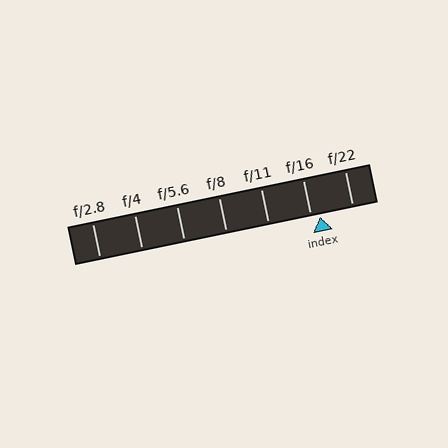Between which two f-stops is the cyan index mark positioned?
The index mark is between f/16 and f/22.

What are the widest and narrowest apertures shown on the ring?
The widest aperture shown is f/2.8 and the narrowest is f/22.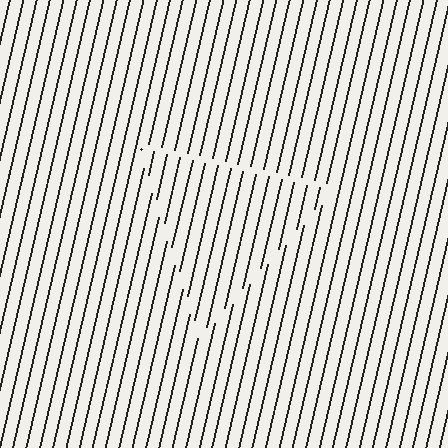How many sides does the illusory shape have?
3 sides — the line-ends trace a triangle.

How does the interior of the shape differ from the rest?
The interior of the shape contains the same grating, shifted by half a period — the contour is defined by the phase discontinuity where line-ends from the inner and outer gratings abut.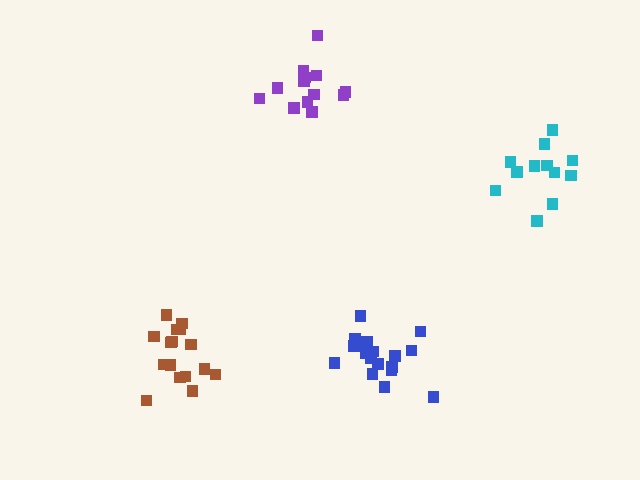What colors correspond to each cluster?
The clusters are colored: brown, cyan, purple, blue.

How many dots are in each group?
Group 1: 16 dots, Group 2: 12 dots, Group 3: 13 dots, Group 4: 18 dots (59 total).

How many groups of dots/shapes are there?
There are 4 groups.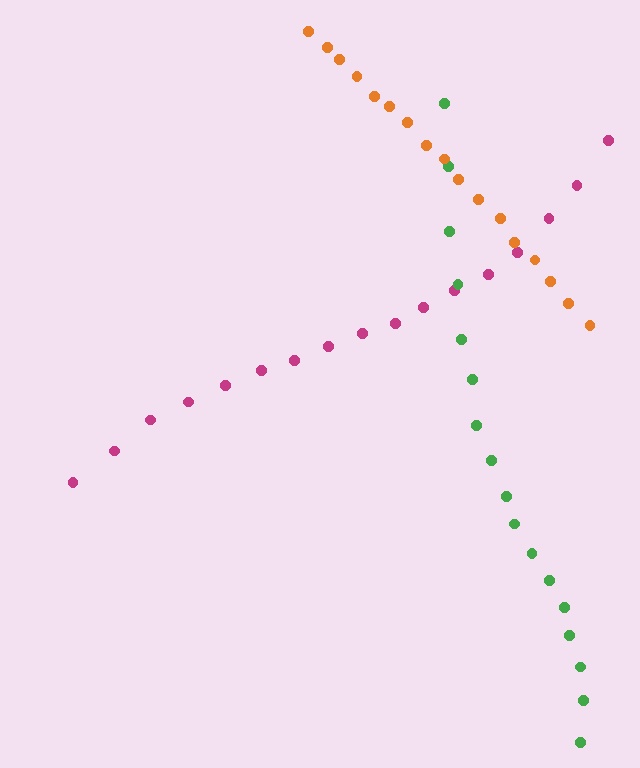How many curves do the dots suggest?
There are 3 distinct paths.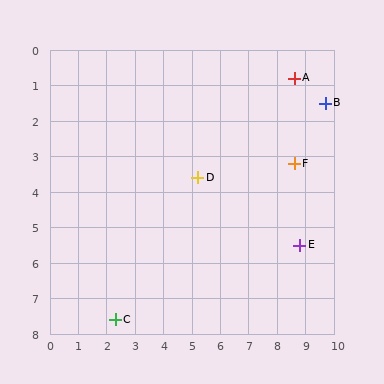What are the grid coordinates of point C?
Point C is at approximately (2.3, 7.6).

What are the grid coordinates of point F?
Point F is at approximately (8.6, 3.2).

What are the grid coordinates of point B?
Point B is at approximately (9.7, 1.5).